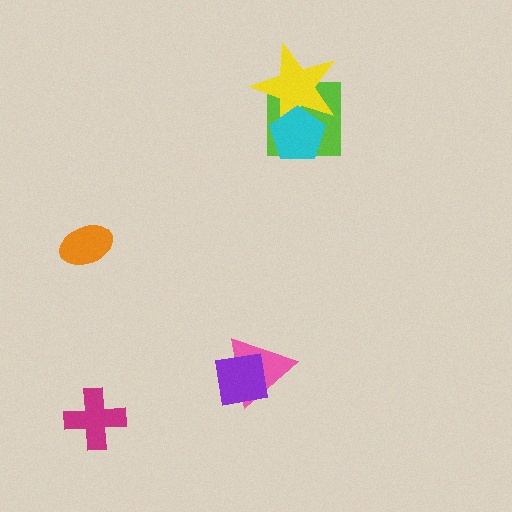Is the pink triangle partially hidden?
Yes, it is partially covered by another shape.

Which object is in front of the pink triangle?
The purple square is in front of the pink triangle.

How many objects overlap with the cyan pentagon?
2 objects overlap with the cyan pentagon.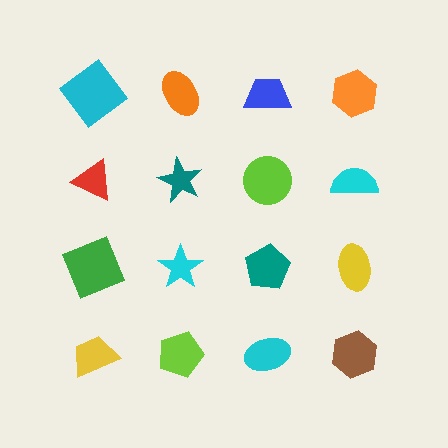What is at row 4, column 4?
A brown hexagon.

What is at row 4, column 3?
A cyan ellipse.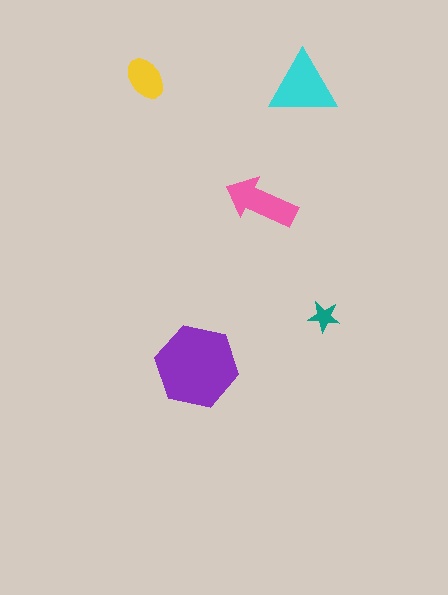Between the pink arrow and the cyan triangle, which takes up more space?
The cyan triangle.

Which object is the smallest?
The teal star.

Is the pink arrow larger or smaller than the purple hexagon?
Smaller.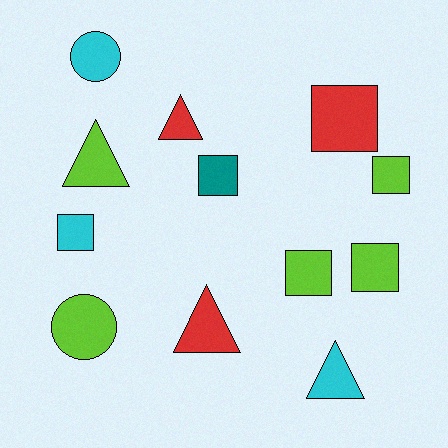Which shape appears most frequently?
Square, with 6 objects.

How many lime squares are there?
There are 3 lime squares.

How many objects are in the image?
There are 12 objects.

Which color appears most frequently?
Lime, with 5 objects.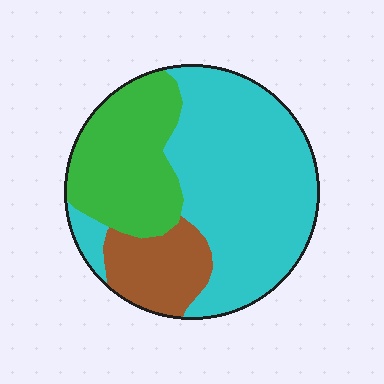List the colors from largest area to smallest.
From largest to smallest: cyan, green, brown.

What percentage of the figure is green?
Green covers around 30% of the figure.